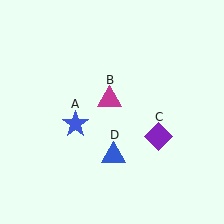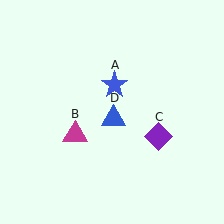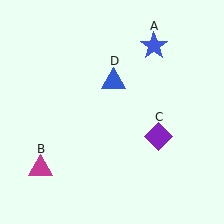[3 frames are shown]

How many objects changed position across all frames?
3 objects changed position: blue star (object A), magenta triangle (object B), blue triangle (object D).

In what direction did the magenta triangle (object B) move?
The magenta triangle (object B) moved down and to the left.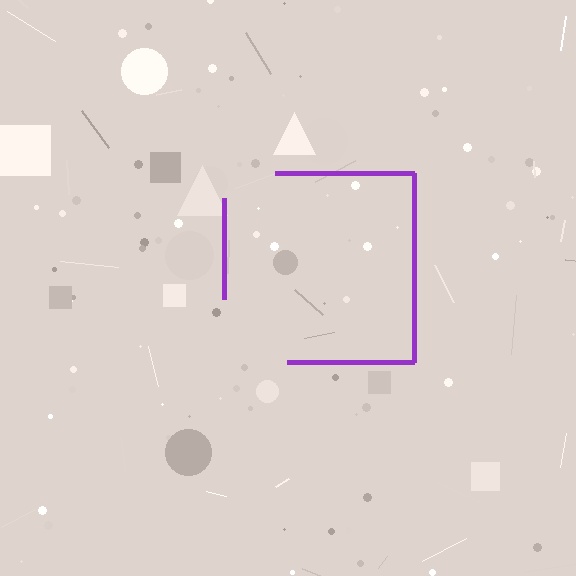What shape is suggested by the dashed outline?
The dashed outline suggests a square.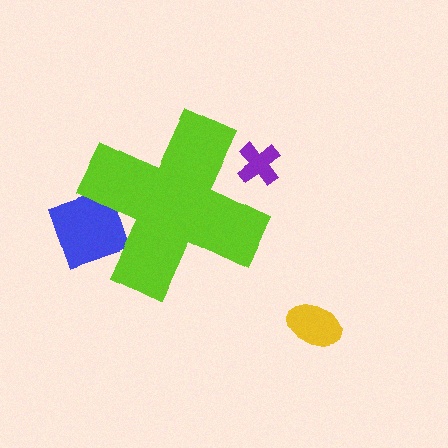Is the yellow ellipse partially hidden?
No, the yellow ellipse is fully visible.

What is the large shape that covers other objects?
A lime cross.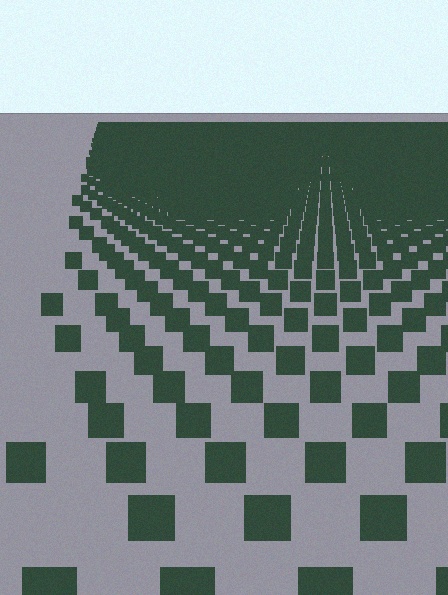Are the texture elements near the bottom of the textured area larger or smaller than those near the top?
Larger. Near the bottom, elements are closer to the viewer and appear at a bigger on-screen size.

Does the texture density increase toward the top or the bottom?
Density increases toward the top.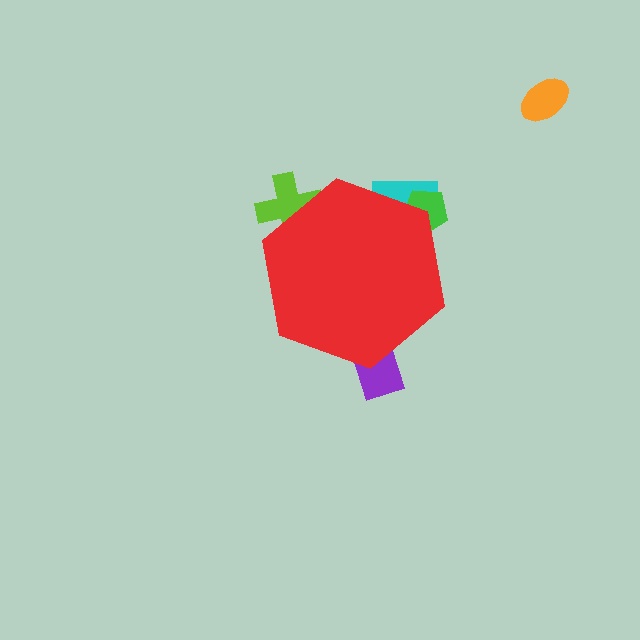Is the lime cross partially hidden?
Yes, the lime cross is partially hidden behind the red hexagon.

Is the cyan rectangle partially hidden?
Yes, the cyan rectangle is partially hidden behind the red hexagon.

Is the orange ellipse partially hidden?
No, the orange ellipse is fully visible.